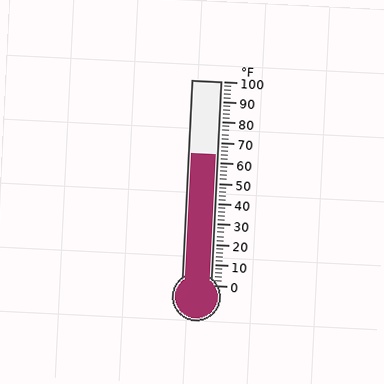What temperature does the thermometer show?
The thermometer shows approximately 64°F.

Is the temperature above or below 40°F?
The temperature is above 40°F.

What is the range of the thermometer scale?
The thermometer scale ranges from 0°F to 100°F.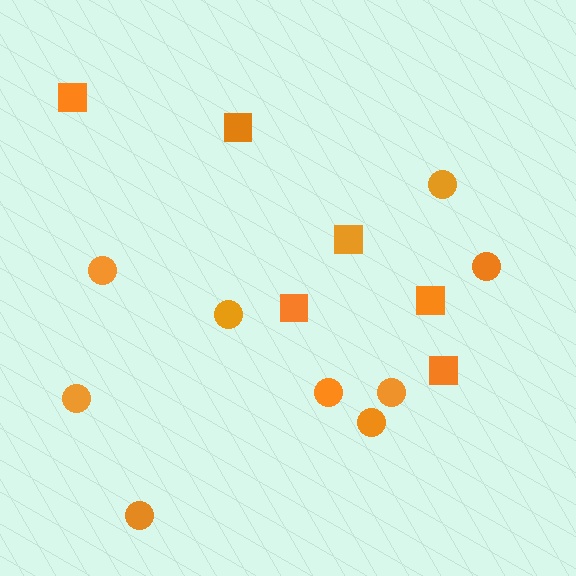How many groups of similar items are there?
There are 2 groups: one group of circles (9) and one group of squares (6).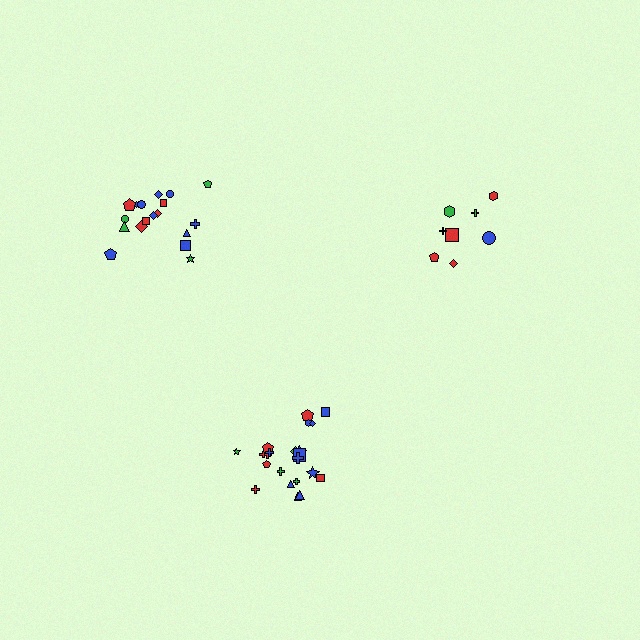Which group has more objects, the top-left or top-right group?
The top-left group.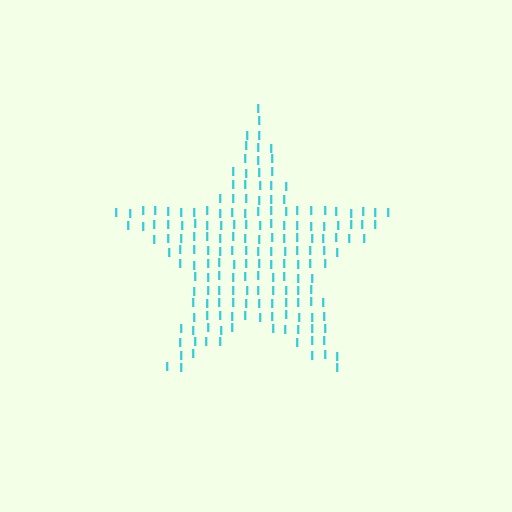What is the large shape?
The large shape is a star.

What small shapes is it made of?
It is made of small letter I's.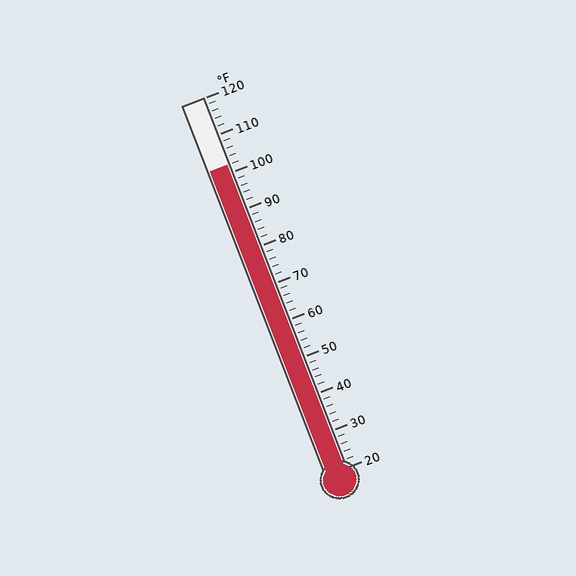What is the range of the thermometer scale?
The thermometer scale ranges from 20°F to 120°F.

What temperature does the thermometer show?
The thermometer shows approximately 102°F.